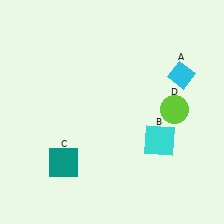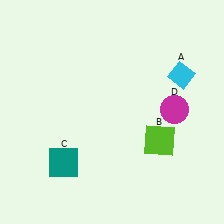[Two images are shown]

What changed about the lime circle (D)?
In Image 1, D is lime. In Image 2, it changed to magenta.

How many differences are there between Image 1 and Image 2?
There are 2 differences between the two images.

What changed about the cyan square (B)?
In Image 1, B is cyan. In Image 2, it changed to lime.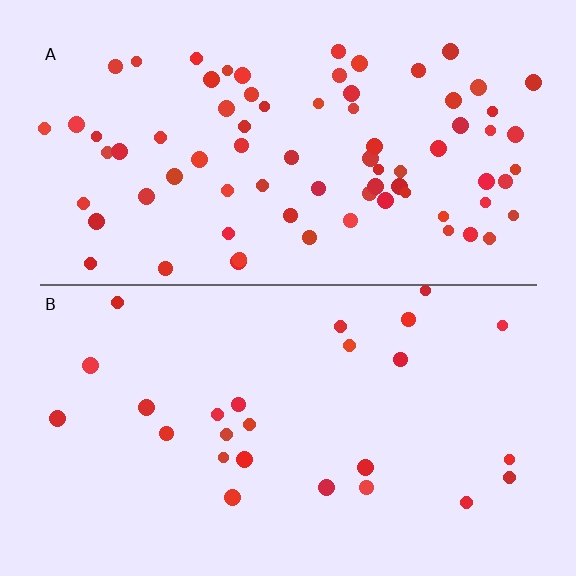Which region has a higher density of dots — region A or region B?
A (the top).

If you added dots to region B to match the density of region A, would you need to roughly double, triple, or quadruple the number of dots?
Approximately triple.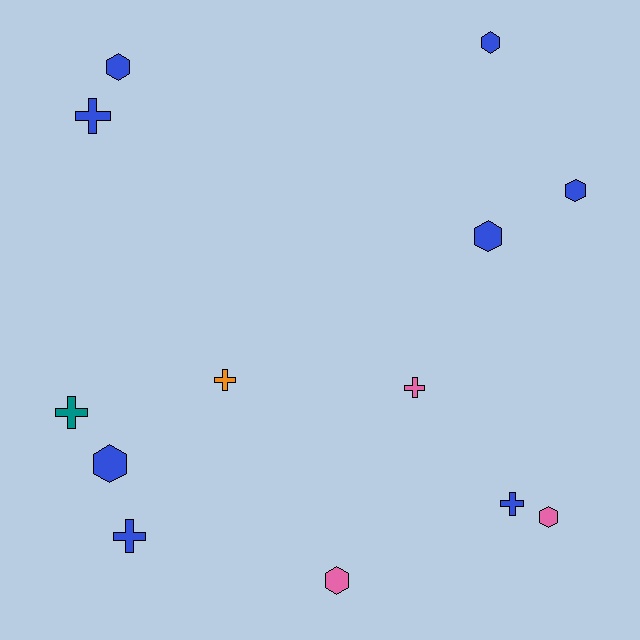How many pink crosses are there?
There is 1 pink cross.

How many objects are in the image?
There are 13 objects.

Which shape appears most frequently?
Hexagon, with 7 objects.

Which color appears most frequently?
Blue, with 8 objects.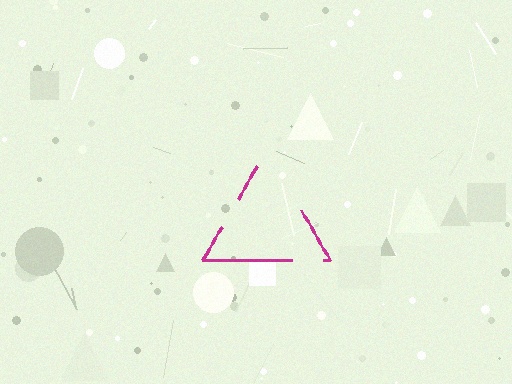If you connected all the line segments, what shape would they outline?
They would outline a triangle.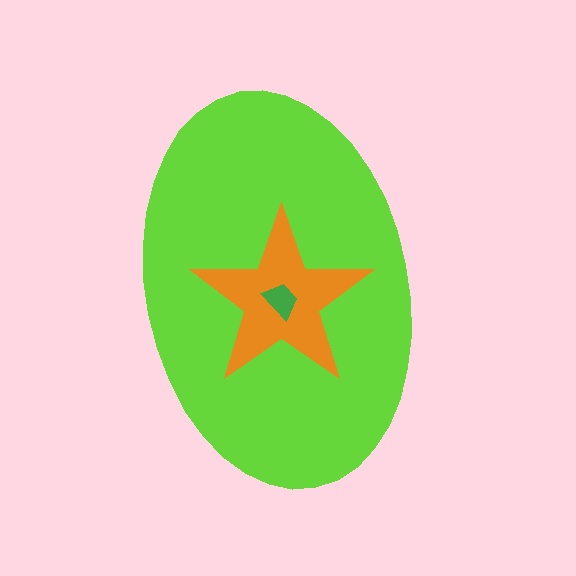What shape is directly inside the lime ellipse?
The orange star.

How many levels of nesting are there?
3.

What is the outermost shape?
The lime ellipse.